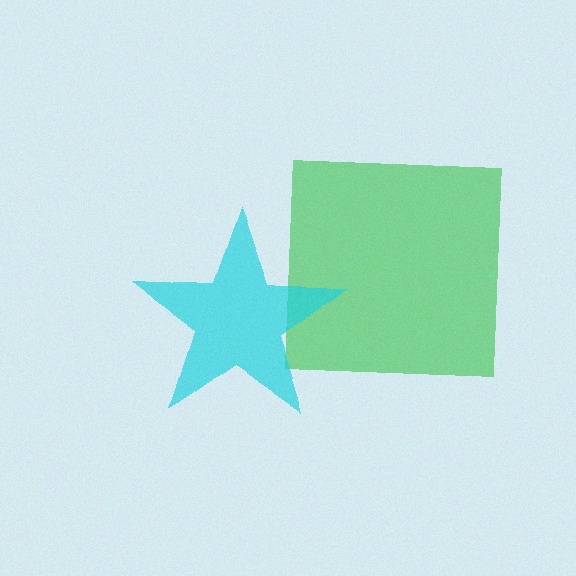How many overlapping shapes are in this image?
There are 2 overlapping shapes in the image.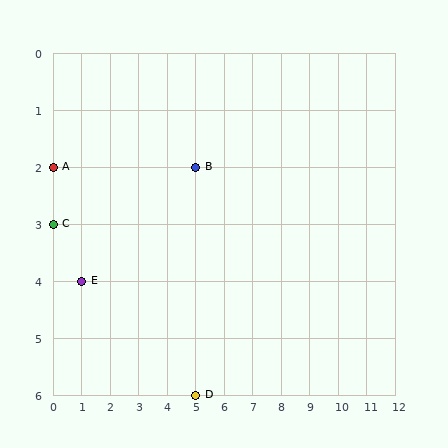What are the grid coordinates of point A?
Point A is at grid coordinates (0, 2).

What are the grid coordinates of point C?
Point C is at grid coordinates (0, 3).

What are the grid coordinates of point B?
Point B is at grid coordinates (5, 2).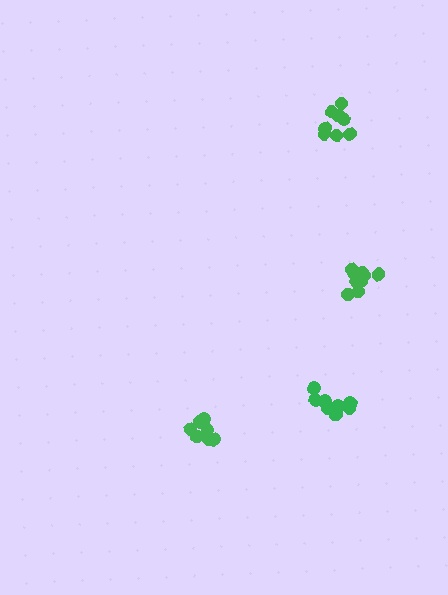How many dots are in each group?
Group 1: 10 dots, Group 2: 9 dots, Group 3: 9 dots, Group 4: 8 dots (36 total).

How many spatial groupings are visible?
There are 4 spatial groupings.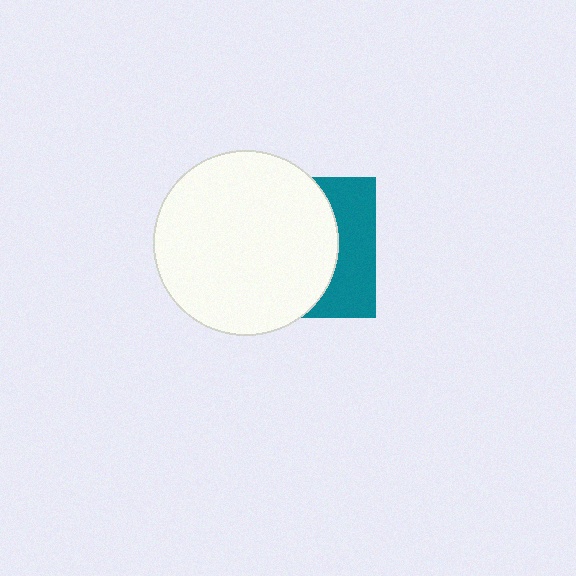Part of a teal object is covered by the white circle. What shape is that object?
It is a square.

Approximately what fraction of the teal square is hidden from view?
Roughly 67% of the teal square is hidden behind the white circle.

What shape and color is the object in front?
The object in front is a white circle.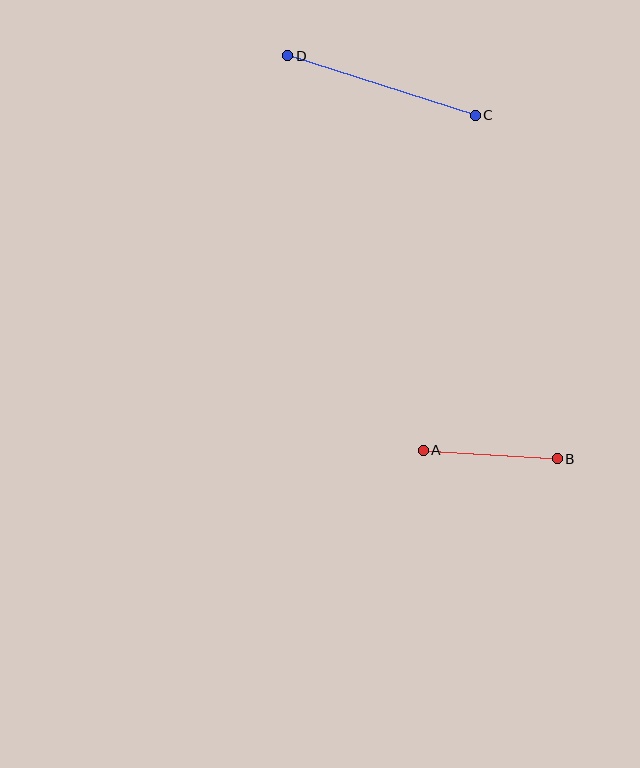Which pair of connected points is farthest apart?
Points C and D are farthest apart.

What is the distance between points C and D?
The distance is approximately 197 pixels.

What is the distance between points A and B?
The distance is approximately 135 pixels.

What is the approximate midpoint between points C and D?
The midpoint is at approximately (381, 86) pixels.